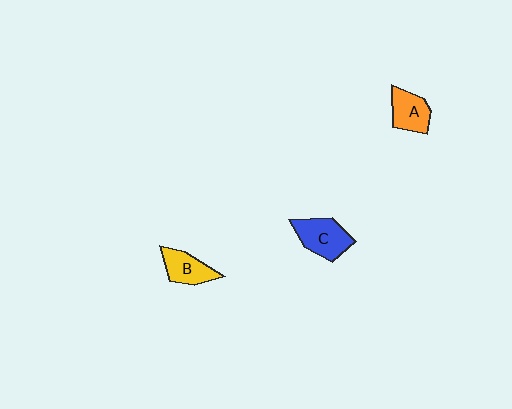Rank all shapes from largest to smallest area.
From largest to smallest: C (blue), B (yellow), A (orange).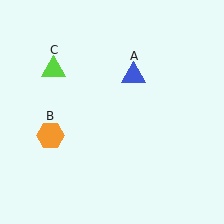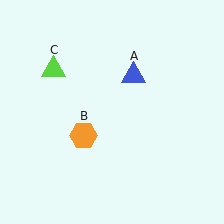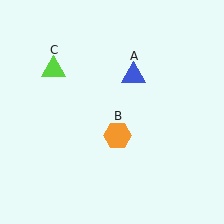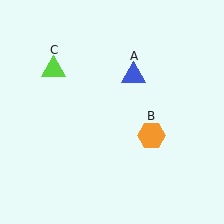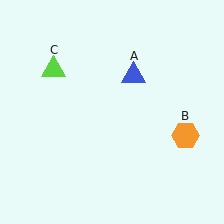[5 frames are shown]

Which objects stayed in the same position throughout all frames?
Blue triangle (object A) and lime triangle (object C) remained stationary.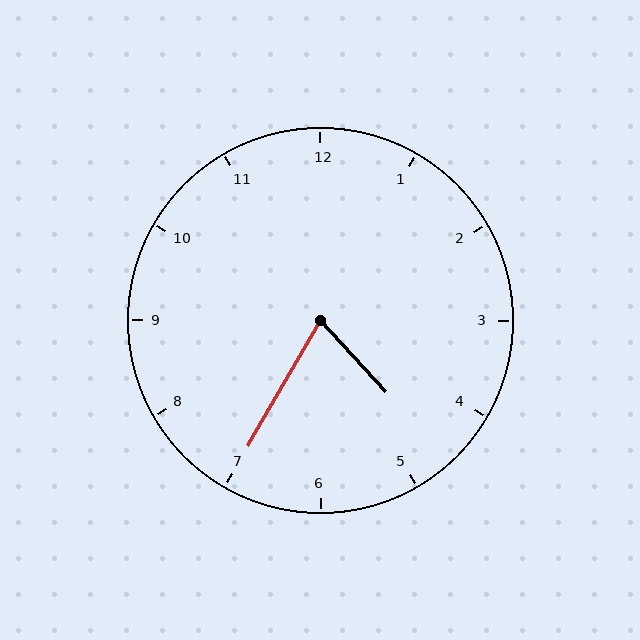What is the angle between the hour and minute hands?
Approximately 72 degrees.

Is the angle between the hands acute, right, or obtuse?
It is acute.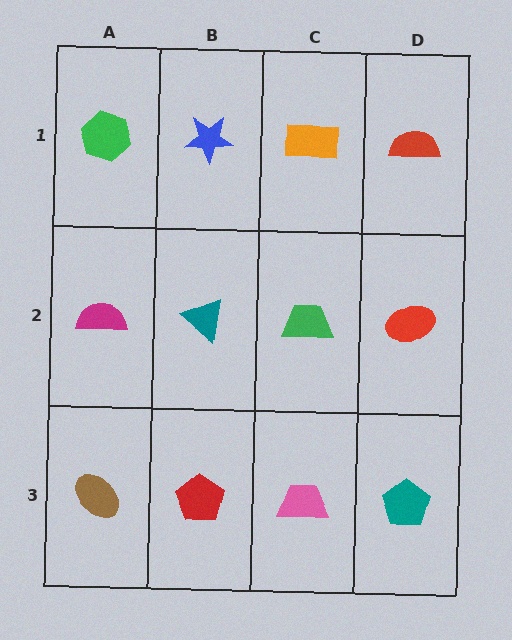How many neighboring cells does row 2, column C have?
4.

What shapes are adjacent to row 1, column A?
A magenta semicircle (row 2, column A), a blue star (row 1, column B).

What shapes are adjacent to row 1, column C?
A green trapezoid (row 2, column C), a blue star (row 1, column B), a red semicircle (row 1, column D).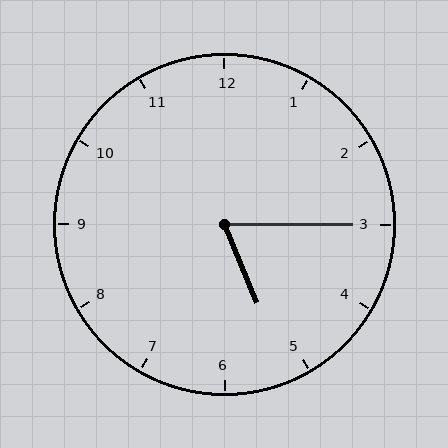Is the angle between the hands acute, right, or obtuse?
It is acute.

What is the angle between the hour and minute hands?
Approximately 68 degrees.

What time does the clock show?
5:15.